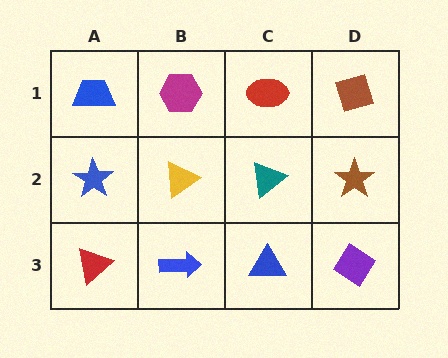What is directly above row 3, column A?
A blue star.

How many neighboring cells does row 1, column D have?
2.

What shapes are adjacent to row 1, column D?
A brown star (row 2, column D), a red ellipse (row 1, column C).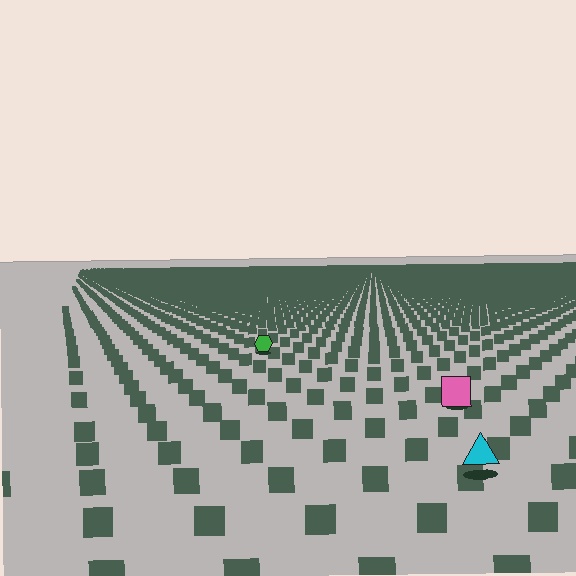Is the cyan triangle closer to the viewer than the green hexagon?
Yes. The cyan triangle is closer — you can tell from the texture gradient: the ground texture is coarser near it.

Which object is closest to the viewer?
The cyan triangle is closest. The texture marks near it are larger and more spread out.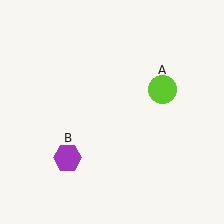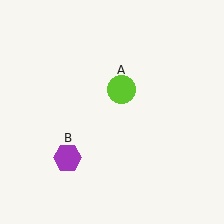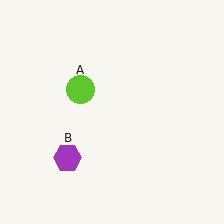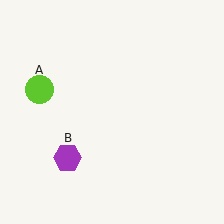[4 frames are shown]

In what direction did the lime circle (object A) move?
The lime circle (object A) moved left.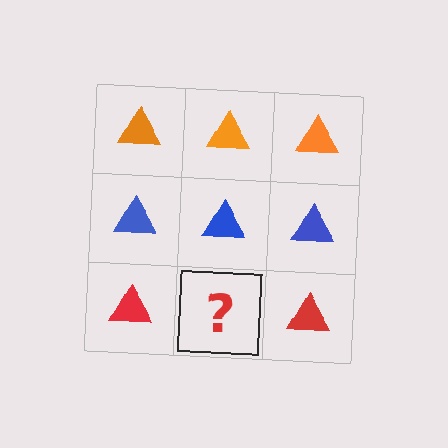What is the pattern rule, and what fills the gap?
The rule is that each row has a consistent color. The gap should be filled with a red triangle.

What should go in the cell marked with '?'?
The missing cell should contain a red triangle.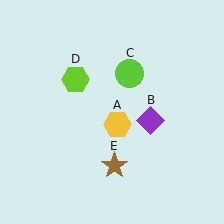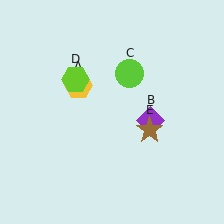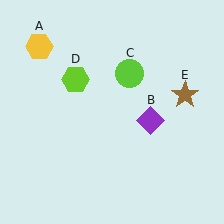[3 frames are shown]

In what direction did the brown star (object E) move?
The brown star (object E) moved up and to the right.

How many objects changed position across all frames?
2 objects changed position: yellow hexagon (object A), brown star (object E).